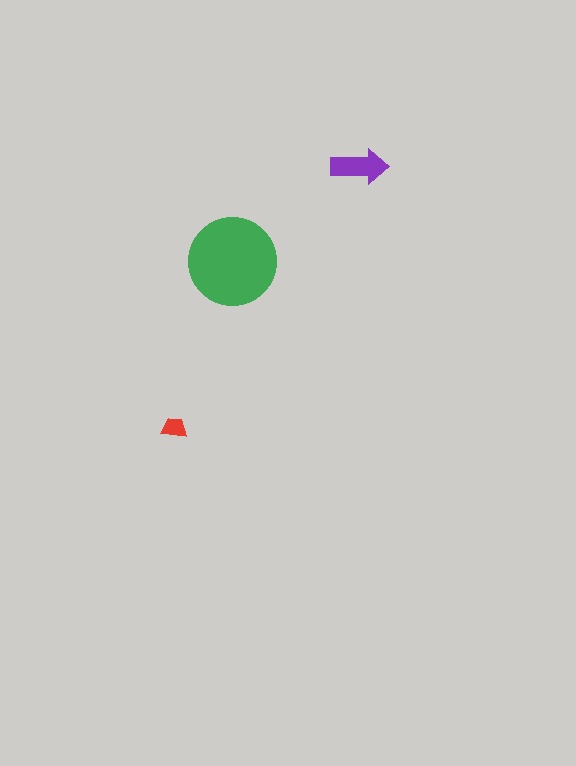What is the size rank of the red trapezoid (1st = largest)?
3rd.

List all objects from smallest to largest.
The red trapezoid, the purple arrow, the green circle.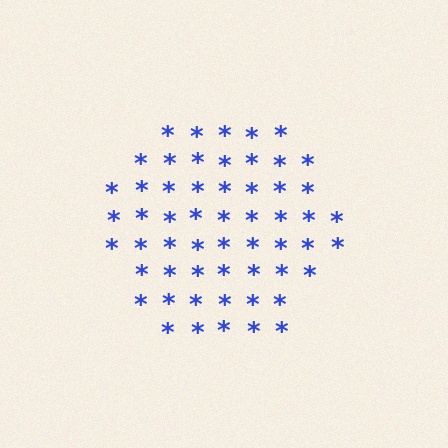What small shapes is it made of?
It is made of small asterisks.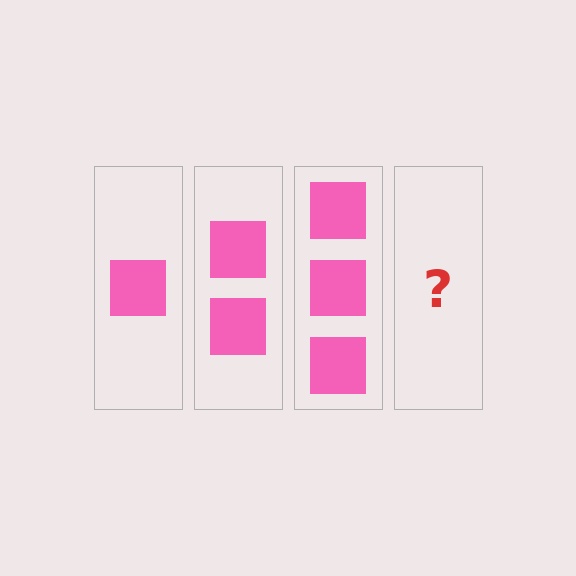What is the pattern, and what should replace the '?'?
The pattern is that each step adds one more square. The '?' should be 4 squares.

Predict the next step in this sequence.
The next step is 4 squares.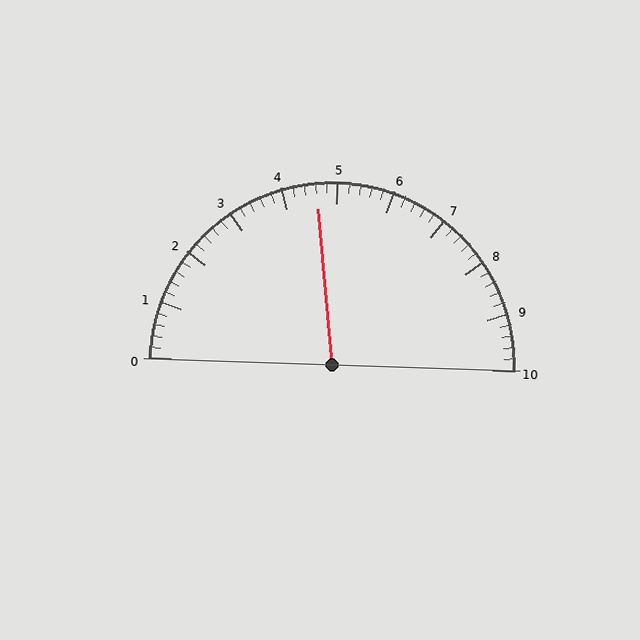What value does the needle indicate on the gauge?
The needle indicates approximately 4.6.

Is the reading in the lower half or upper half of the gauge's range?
The reading is in the lower half of the range (0 to 10).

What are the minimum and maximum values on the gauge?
The gauge ranges from 0 to 10.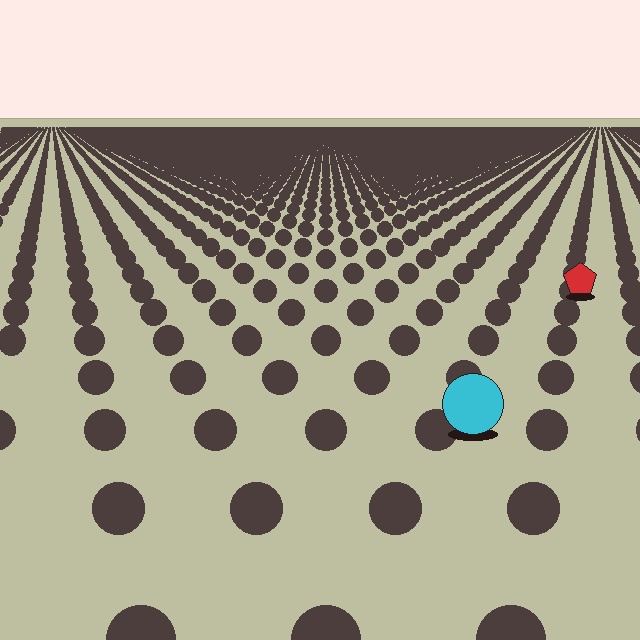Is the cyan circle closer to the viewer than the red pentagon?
Yes. The cyan circle is closer — you can tell from the texture gradient: the ground texture is coarser near it.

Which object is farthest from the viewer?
The red pentagon is farthest from the viewer. It appears smaller and the ground texture around it is denser.